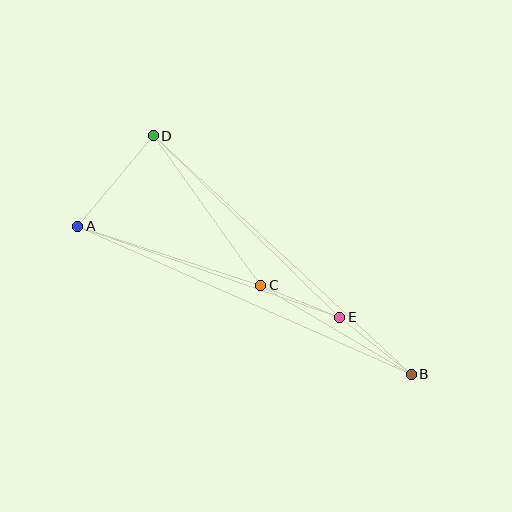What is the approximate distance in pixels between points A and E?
The distance between A and E is approximately 277 pixels.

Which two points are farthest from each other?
Points A and B are farthest from each other.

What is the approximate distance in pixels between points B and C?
The distance between B and C is approximately 175 pixels.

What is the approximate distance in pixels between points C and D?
The distance between C and D is approximately 184 pixels.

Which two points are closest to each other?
Points C and E are closest to each other.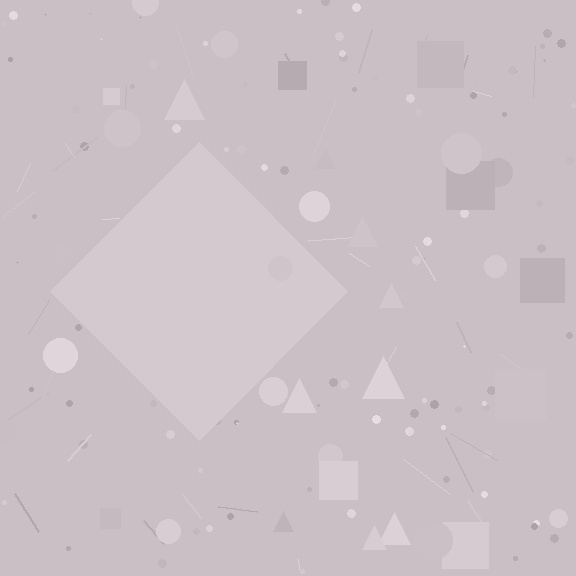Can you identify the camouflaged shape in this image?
The camouflaged shape is a diamond.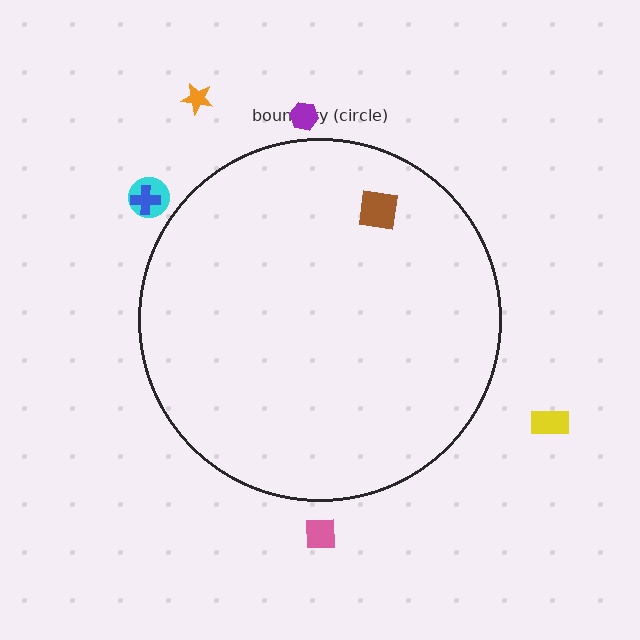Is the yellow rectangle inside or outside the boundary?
Outside.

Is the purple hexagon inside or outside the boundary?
Outside.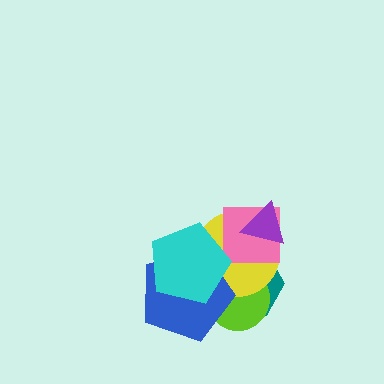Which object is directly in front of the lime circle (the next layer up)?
The yellow circle is directly in front of the lime circle.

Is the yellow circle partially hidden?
Yes, it is partially covered by another shape.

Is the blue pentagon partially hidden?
Yes, it is partially covered by another shape.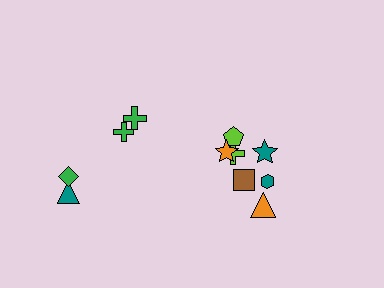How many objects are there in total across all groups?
There are 11 objects.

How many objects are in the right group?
There are 7 objects.